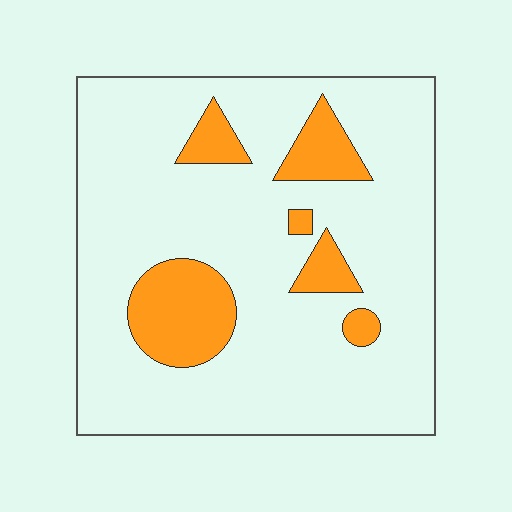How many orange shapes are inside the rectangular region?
6.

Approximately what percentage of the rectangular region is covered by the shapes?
Approximately 15%.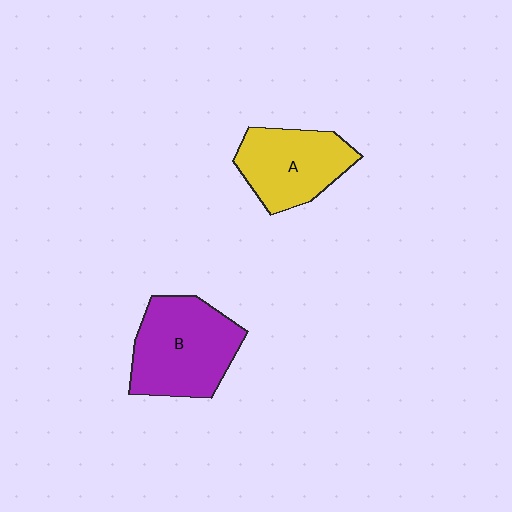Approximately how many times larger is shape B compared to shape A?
Approximately 1.2 times.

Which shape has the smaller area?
Shape A (yellow).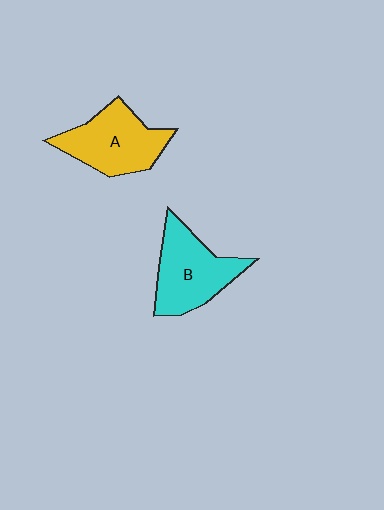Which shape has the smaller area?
Shape A (yellow).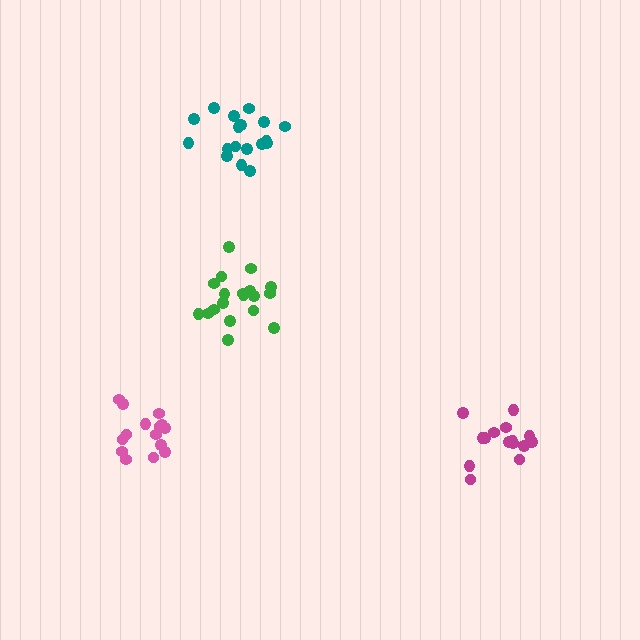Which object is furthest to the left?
The pink cluster is leftmost.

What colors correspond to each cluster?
The clusters are colored: magenta, pink, teal, green.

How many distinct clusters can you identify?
There are 4 distinct clusters.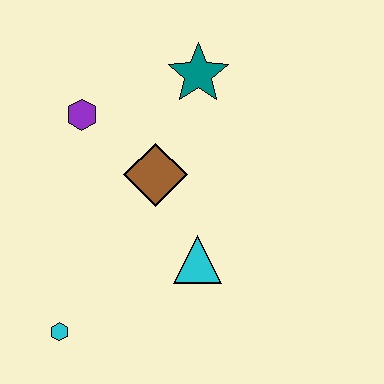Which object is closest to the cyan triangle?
The brown diamond is closest to the cyan triangle.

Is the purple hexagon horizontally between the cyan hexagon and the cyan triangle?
Yes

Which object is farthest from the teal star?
The cyan hexagon is farthest from the teal star.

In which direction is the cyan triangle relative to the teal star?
The cyan triangle is below the teal star.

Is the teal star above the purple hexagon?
Yes